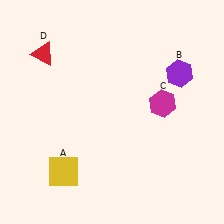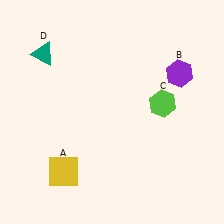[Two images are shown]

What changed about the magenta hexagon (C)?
In Image 1, C is magenta. In Image 2, it changed to lime.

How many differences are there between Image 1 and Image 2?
There are 2 differences between the two images.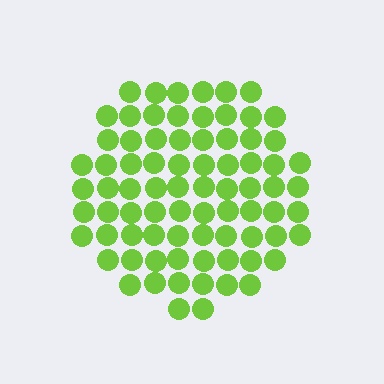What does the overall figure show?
The overall figure shows a circle.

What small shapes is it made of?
It is made of small circles.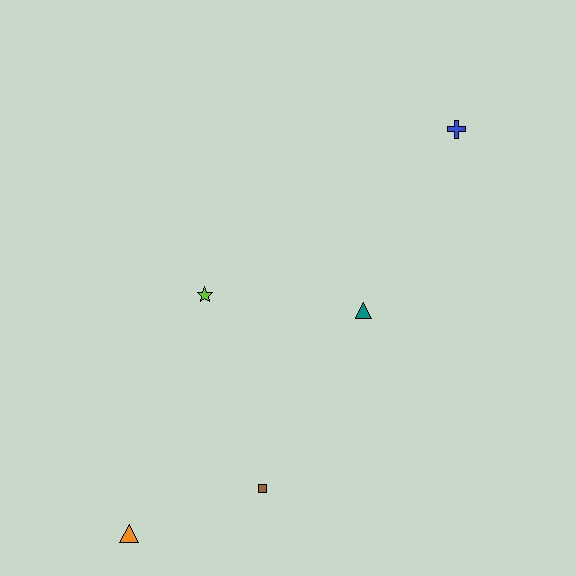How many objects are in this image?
There are 5 objects.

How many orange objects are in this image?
There is 1 orange object.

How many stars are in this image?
There is 1 star.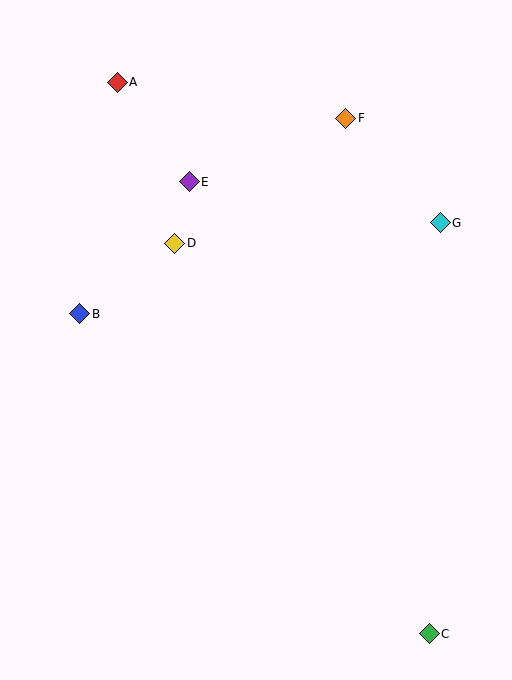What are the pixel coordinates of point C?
Point C is at (429, 634).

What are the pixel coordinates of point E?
Point E is at (189, 182).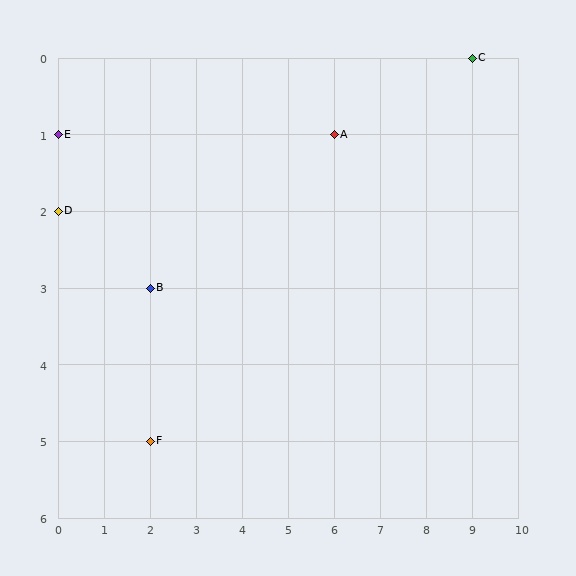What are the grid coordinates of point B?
Point B is at grid coordinates (2, 3).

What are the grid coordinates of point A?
Point A is at grid coordinates (6, 1).